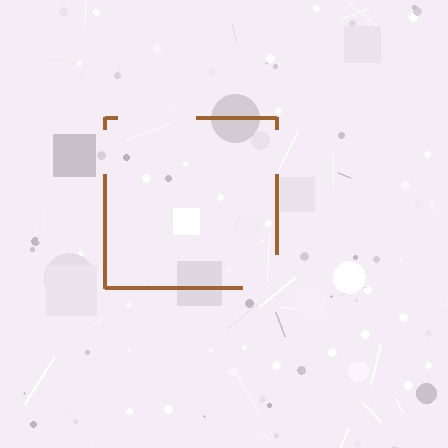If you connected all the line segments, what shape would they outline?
They would outline a square.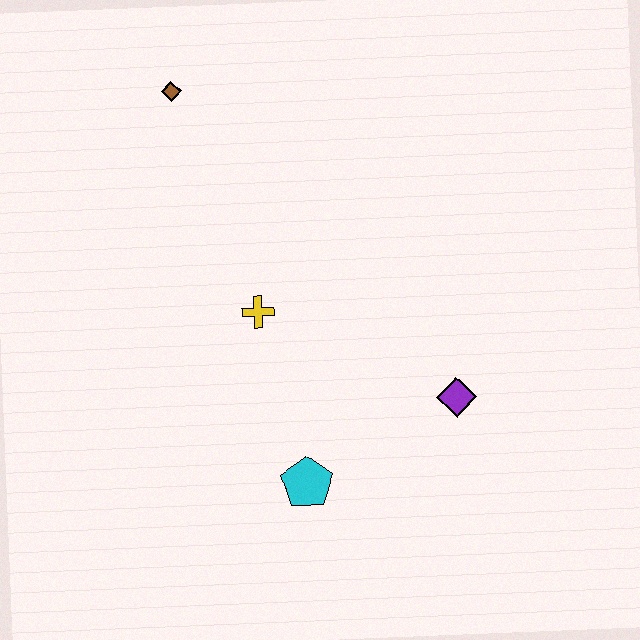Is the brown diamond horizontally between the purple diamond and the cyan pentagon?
No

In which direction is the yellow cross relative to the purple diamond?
The yellow cross is to the left of the purple diamond.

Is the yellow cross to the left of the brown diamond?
No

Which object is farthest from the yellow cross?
The brown diamond is farthest from the yellow cross.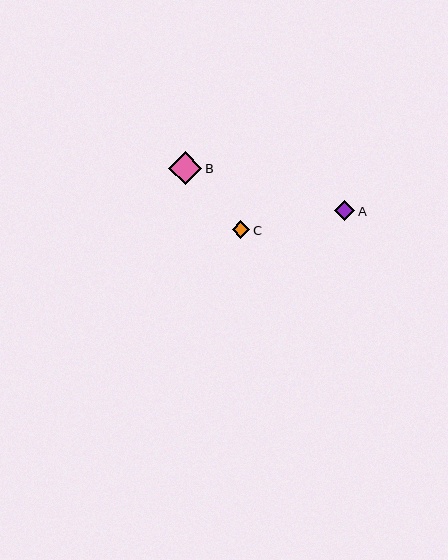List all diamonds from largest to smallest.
From largest to smallest: B, A, C.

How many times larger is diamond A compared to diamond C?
Diamond A is approximately 1.1 times the size of diamond C.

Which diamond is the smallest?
Diamond C is the smallest with a size of approximately 17 pixels.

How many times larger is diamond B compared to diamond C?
Diamond B is approximately 1.9 times the size of diamond C.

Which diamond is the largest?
Diamond B is the largest with a size of approximately 33 pixels.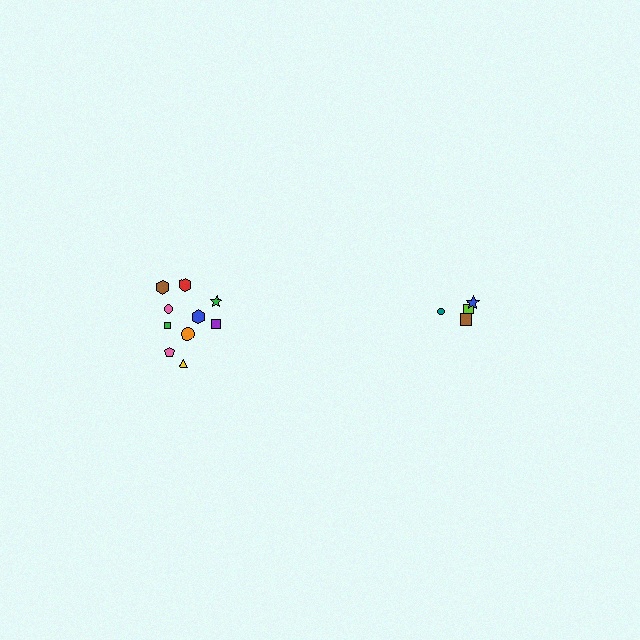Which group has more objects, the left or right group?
The left group.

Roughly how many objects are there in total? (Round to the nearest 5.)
Roughly 15 objects in total.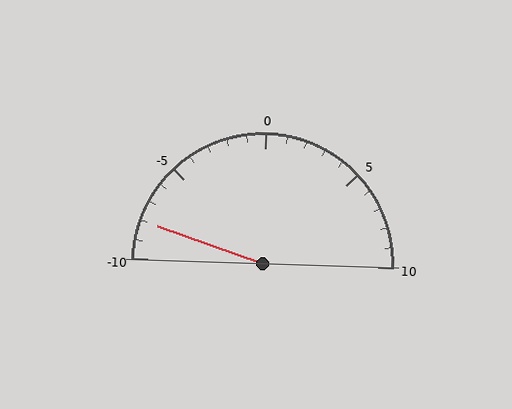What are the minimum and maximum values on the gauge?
The gauge ranges from -10 to 10.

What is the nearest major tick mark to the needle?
The nearest major tick mark is -10.